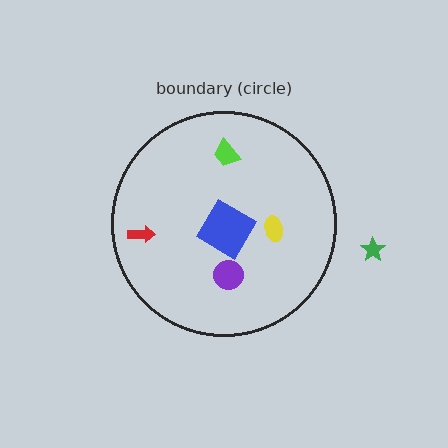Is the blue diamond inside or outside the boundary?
Inside.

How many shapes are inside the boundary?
5 inside, 1 outside.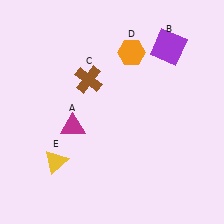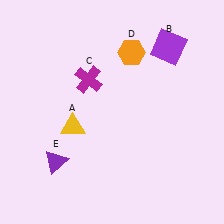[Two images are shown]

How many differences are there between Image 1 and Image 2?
There are 3 differences between the two images.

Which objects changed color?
A changed from magenta to yellow. C changed from brown to magenta. E changed from yellow to purple.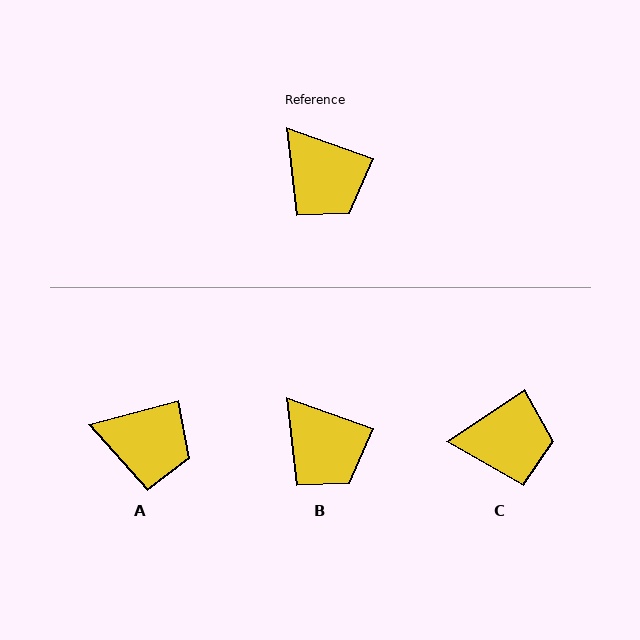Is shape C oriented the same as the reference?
No, it is off by about 53 degrees.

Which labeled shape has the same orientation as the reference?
B.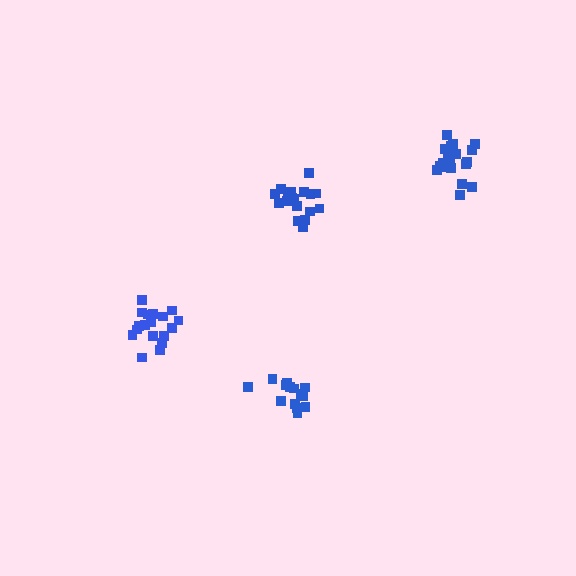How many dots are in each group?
Group 1: 19 dots, Group 2: 15 dots, Group 3: 20 dots, Group 4: 18 dots (72 total).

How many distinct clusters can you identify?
There are 4 distinct clusters.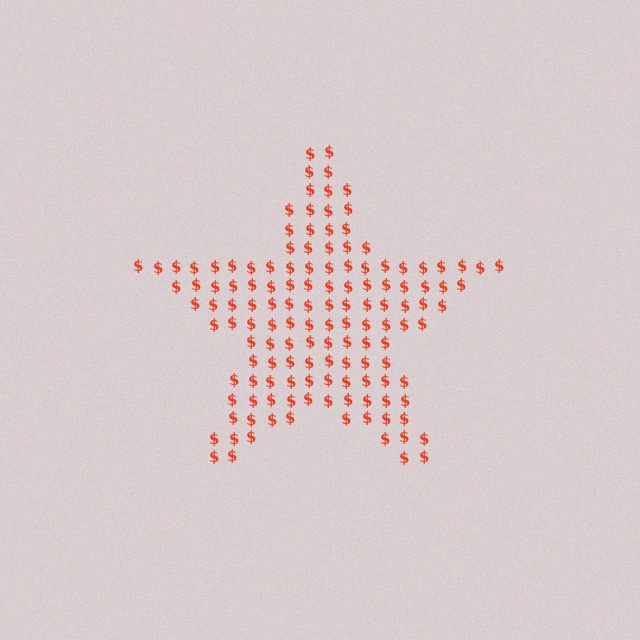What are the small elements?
The small elements are dollar signs.